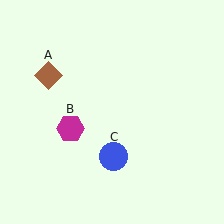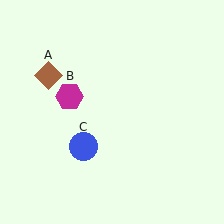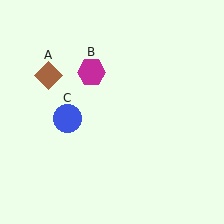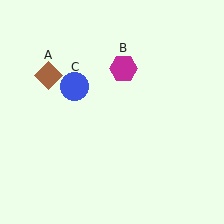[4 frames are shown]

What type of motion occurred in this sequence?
The magenta hexagon (object B), blue circle (object C) rotated clockwise around the center of the scene.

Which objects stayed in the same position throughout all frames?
Brown diamond (object A) remained stationary.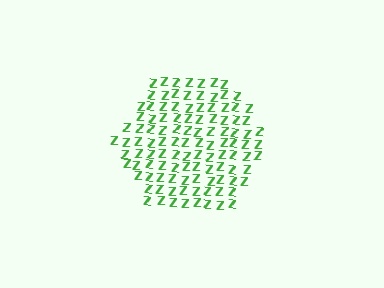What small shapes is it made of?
It is made of small letter Z's.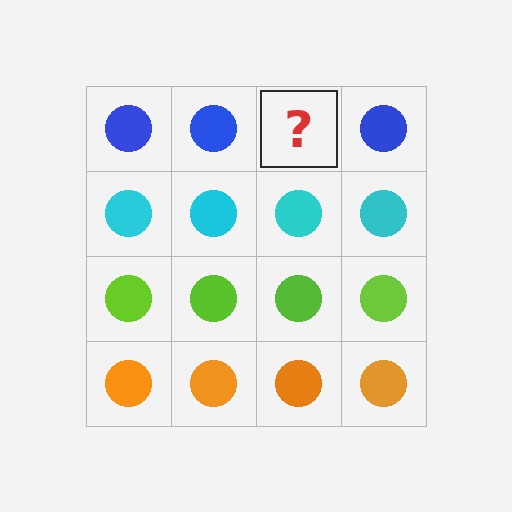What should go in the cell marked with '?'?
The missing cell should contain a blue circle.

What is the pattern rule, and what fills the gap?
The rule is that each row has a consistent color. The gap should be filled with a blue circle.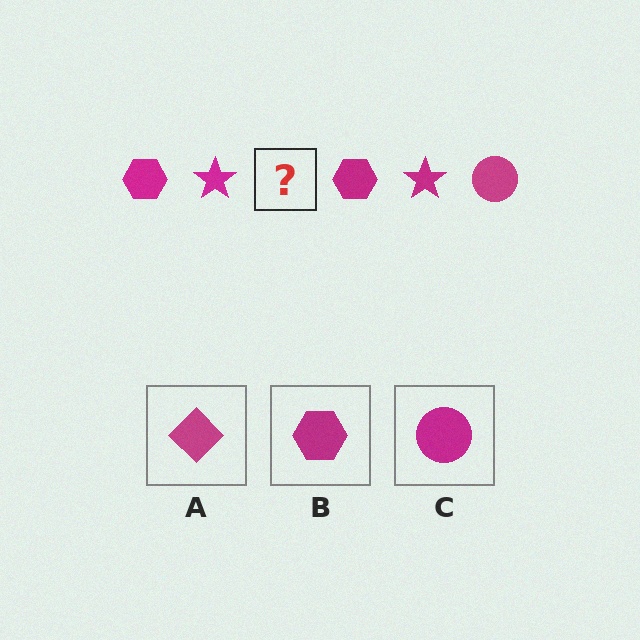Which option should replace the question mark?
Option C.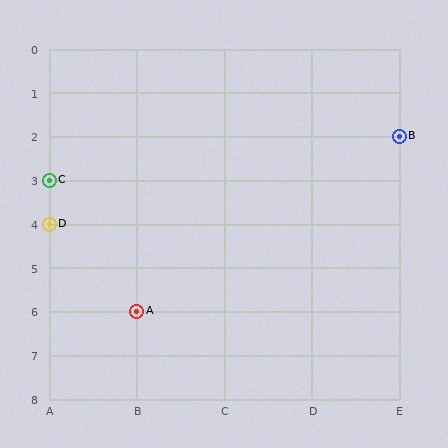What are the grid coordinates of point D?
Point D is at grid coordinates (A, 4).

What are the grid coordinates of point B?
Point B is at grid coordinates (E, 2).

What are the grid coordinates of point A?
Point A is at grid coordinates (B, 6).